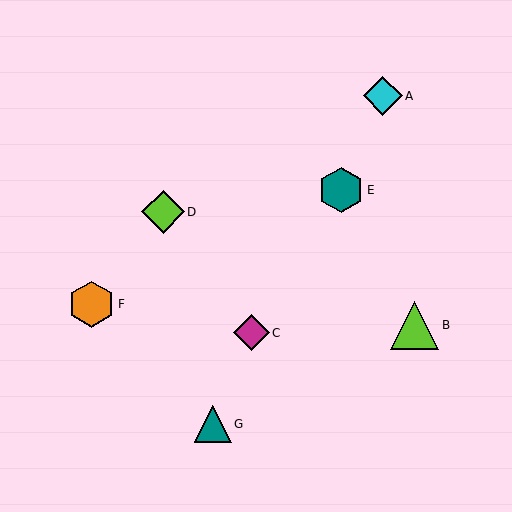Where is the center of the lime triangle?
The center of the lime triangle is at (414, 325).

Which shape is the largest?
The lime triangle (labeled B) is the largest.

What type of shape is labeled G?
Shape G is a teal triangle.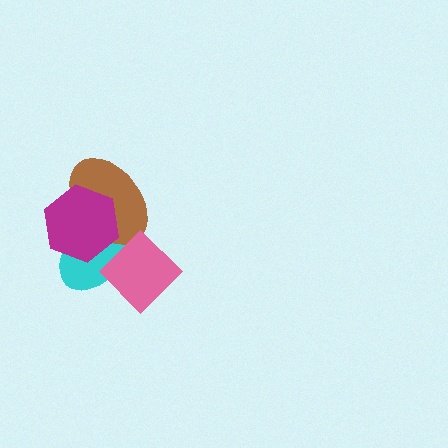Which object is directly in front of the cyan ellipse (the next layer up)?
The brown ellipse is directly in front of the cyan ellipse.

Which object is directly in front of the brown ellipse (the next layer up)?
The pink diamond is directly in front of the brown ellipse.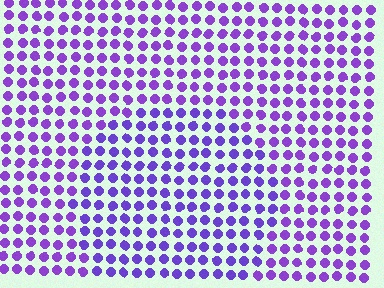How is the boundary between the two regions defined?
The boundary is defined purely by a slight shift in hue (about 15 degrees). Spacing, size, and orientation are identical on both sides.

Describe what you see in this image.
The image is filled with small purple elements in a uniform arrangement. A circle-shaped region is visible where the elements are tinted to a slightly different hue, forming a subtle color boundary.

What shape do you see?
I see a circle.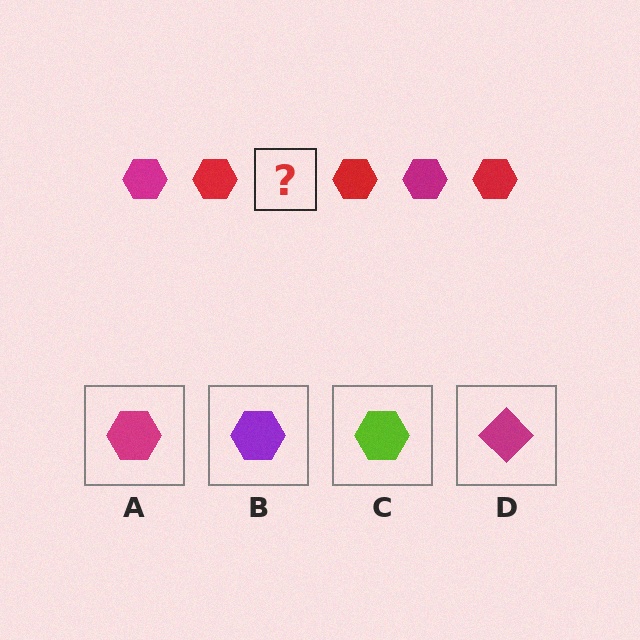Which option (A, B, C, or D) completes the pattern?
A.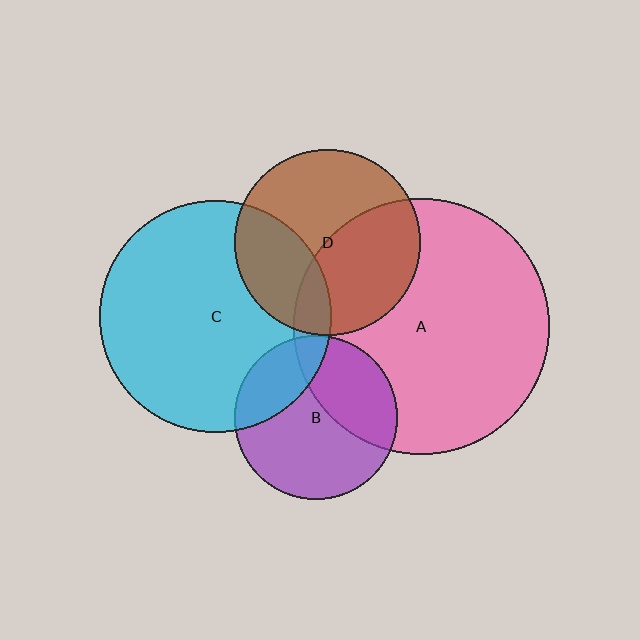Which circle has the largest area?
Circle A (pink).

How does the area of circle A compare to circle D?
Approximately 1.9 times.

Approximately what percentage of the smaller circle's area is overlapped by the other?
Approximately 30%.